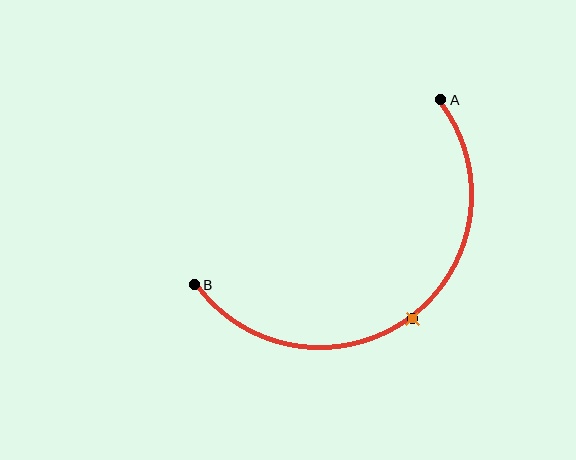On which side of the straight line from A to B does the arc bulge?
The arc bulges below and to the right of the straight line connecting A and B.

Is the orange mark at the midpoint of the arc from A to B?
Yes. The orange mark lies on the arc at equal arc-length from both A and B — it is the arc midpoint.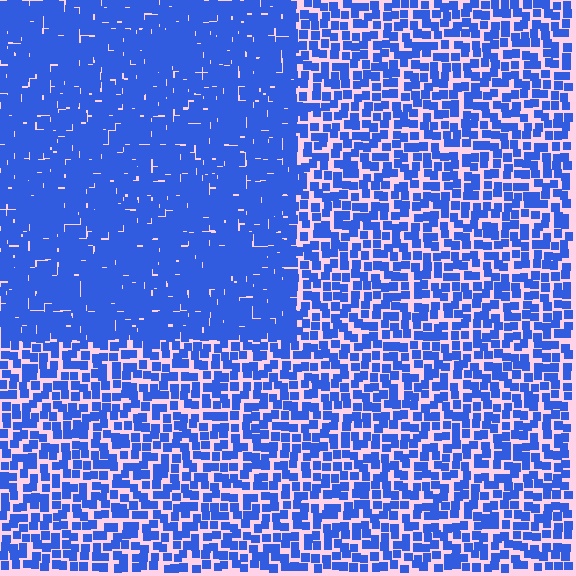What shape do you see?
I see a rectangle.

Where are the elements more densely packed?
The elements are more densely packed inside the rectangle boundary.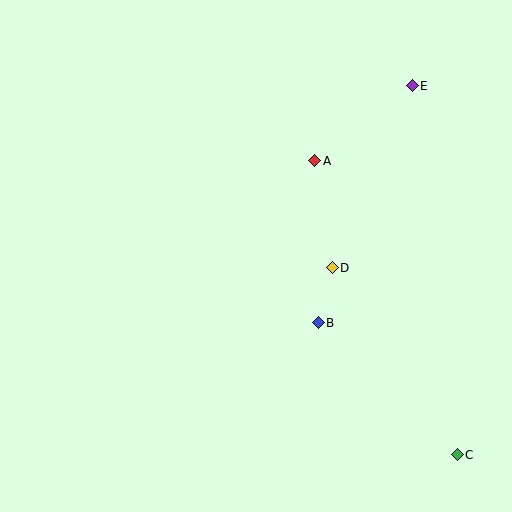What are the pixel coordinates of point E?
Point E is at (412, 86).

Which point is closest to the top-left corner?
Point A is closest to the top-left corner.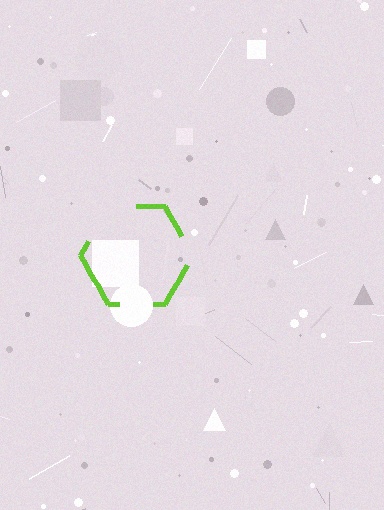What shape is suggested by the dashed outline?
The dashed outline suggests a hexagon.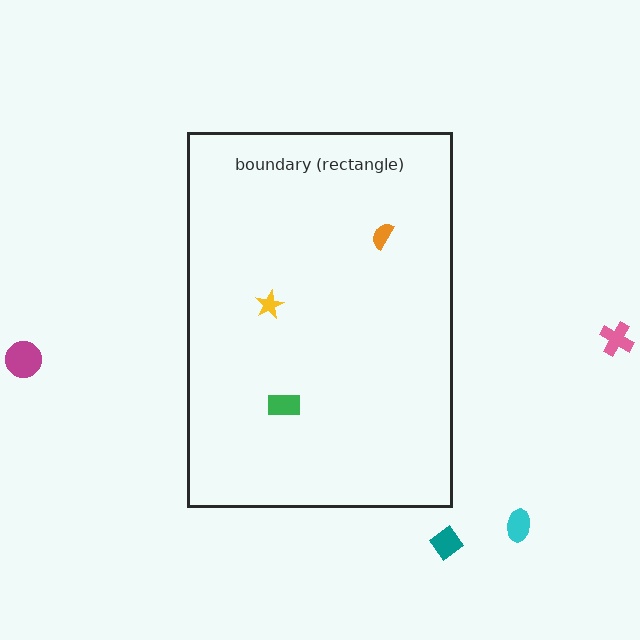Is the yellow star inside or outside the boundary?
Inside.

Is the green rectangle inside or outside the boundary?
Inside.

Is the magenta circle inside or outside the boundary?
Outside.